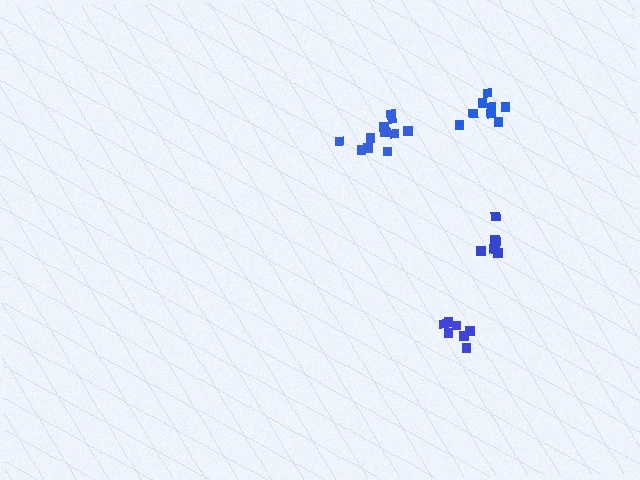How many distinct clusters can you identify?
There are 4 distinct clusters.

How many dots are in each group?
Group 1: 7 dots, Group 2: 8 dots, Group 3: 7 dots, Group 4: 12 dots (34 total).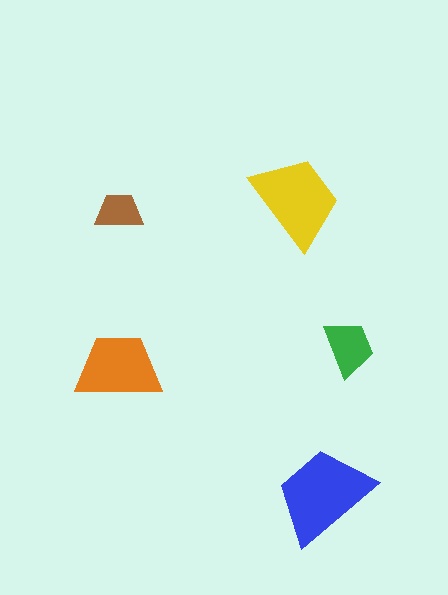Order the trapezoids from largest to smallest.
the blue one, the yellow one, the orange one, the green one, the brown one.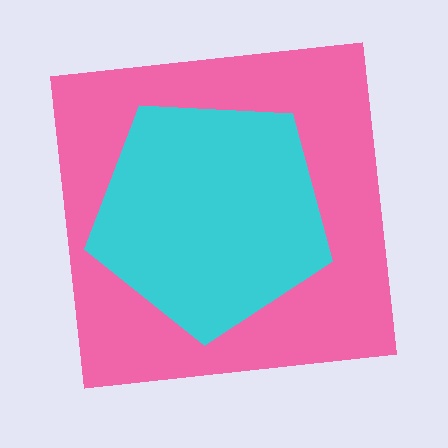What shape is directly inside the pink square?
The cyan pentagon.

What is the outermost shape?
The pink square.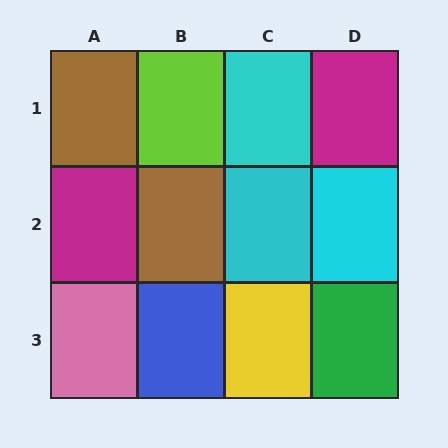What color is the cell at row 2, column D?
Cyan.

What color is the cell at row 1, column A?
Brown.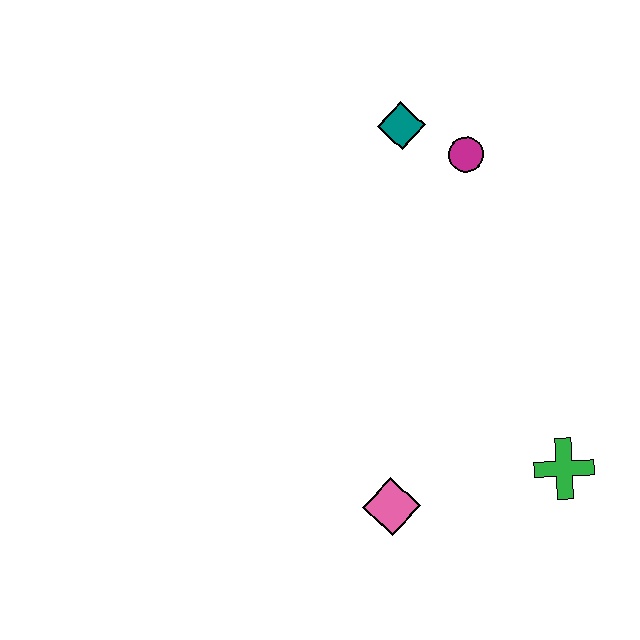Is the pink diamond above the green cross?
No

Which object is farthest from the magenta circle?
The pink diamond is farthest from the magenta circle.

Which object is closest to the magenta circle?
The teal diamond is closest to the magenta circle.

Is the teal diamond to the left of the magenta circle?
Yes